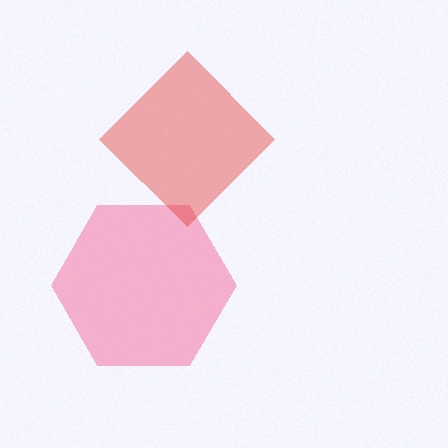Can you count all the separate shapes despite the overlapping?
Yes, there are 2 separate shapes.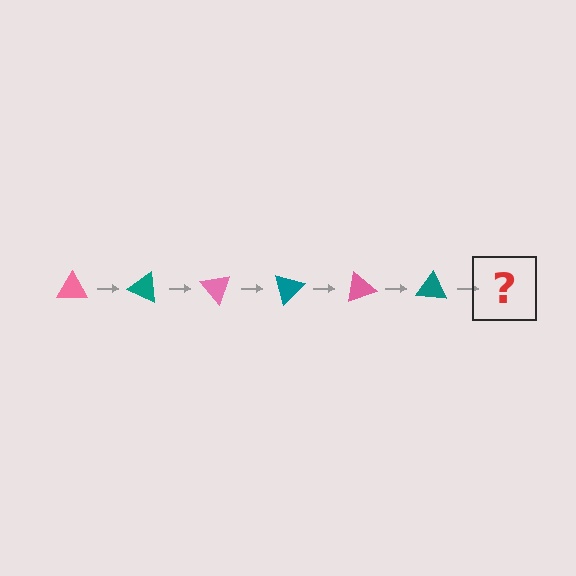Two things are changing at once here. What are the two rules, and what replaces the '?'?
The two rules are that it rotates 25 degrees each step and the color cycles through pink and teal. The '?' should be a pink triangle, rotated 150 degrees from the start.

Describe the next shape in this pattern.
It should be a pink triangle, rotated 150 degrees from the start.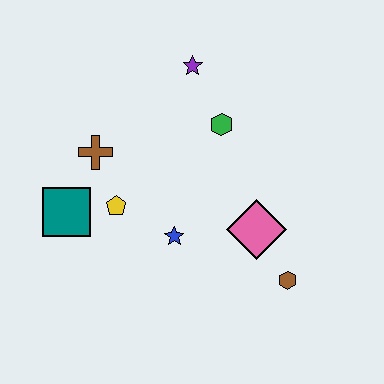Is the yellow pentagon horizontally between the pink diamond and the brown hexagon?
No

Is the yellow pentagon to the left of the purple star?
Yes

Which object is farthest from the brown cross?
The brown hexagon is farthest from the brown cross.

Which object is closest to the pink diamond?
The brown hexagon is closest to the pink diamond.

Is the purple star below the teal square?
No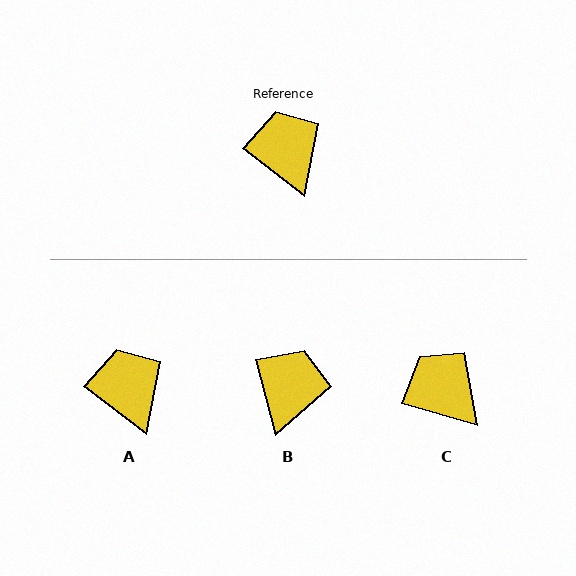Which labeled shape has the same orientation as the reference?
A.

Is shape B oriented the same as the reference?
No, it is off by about 38 degrees.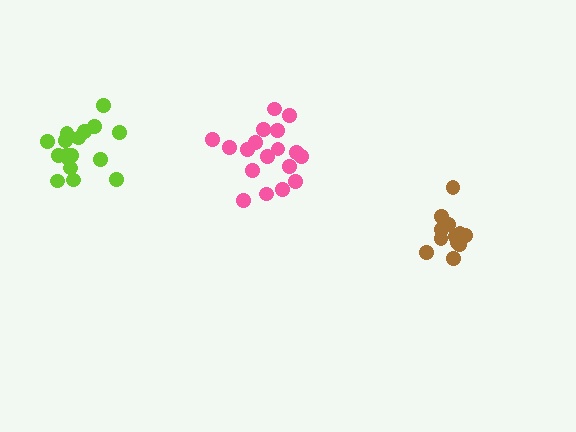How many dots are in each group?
Group 1: 12 dots, Group 2: 18 dots, Group 3: 17 dots (47 total).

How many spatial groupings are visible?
There are 3 spatial groupings.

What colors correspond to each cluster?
The clusters are colored: brown, pink, lime.